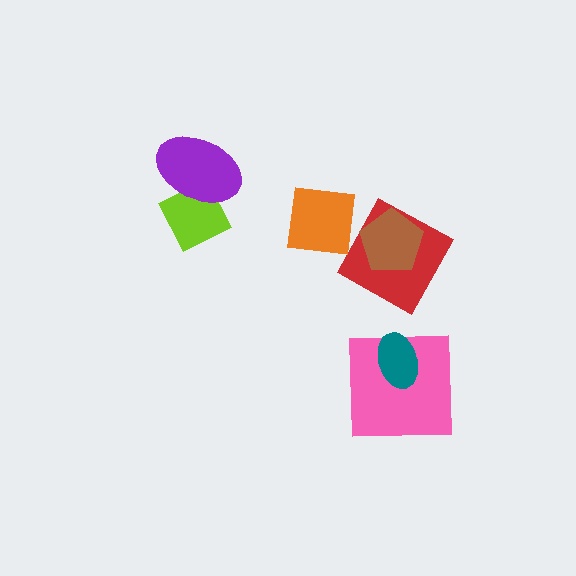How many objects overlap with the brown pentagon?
1 object overlaps with the brown pentagon.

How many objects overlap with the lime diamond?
1 object overlaps with the lime diamond.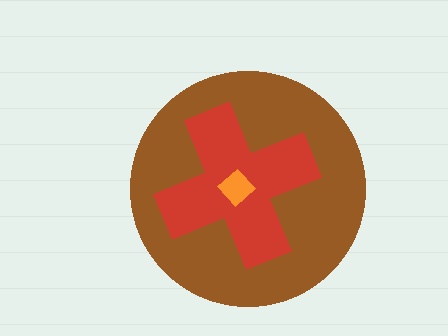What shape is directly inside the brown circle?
The red cross.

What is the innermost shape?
The orange diamond.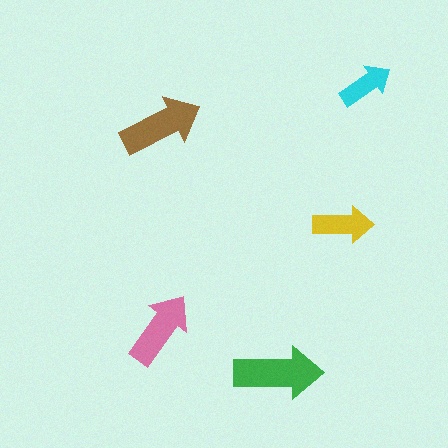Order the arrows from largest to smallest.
the green one, the brown one, the pink one, the yellow one, the cyan one.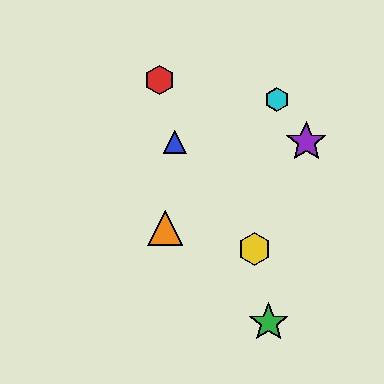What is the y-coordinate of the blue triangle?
The blue triangle is at y≈142.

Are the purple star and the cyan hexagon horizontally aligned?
No, the purple star is at y≈142 and the cyan hexagon is at y≈99.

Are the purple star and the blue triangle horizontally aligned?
Yes, both are at y≈142.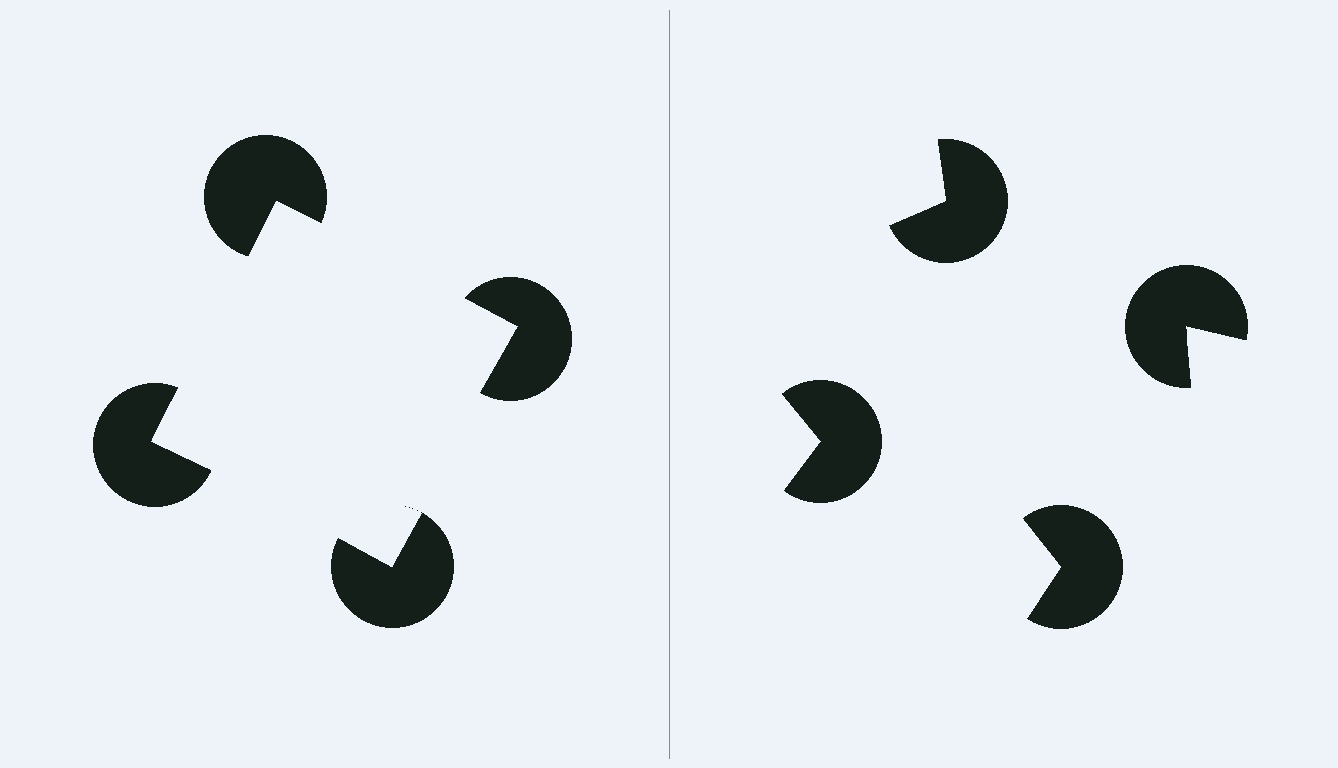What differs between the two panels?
The pac-man discs are positioned identically on both sides; only the wedge orientations differ. On the left they align to a square; on the right they are misaligned.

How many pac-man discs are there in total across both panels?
8 — 4 on each side.